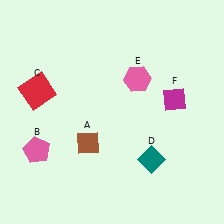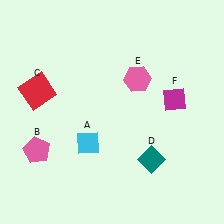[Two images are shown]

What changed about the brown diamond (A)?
In Image 1, A is brown. In Image 2, it changed to cyan.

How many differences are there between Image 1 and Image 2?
There is 1 difference between the two images.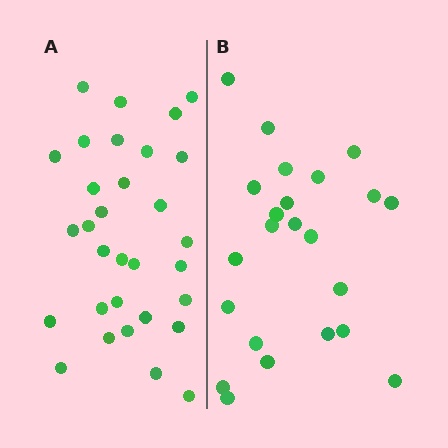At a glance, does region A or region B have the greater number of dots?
Region A (the left region) has more dots.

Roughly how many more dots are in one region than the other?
Region A has roughly 8 or so more dots than region B.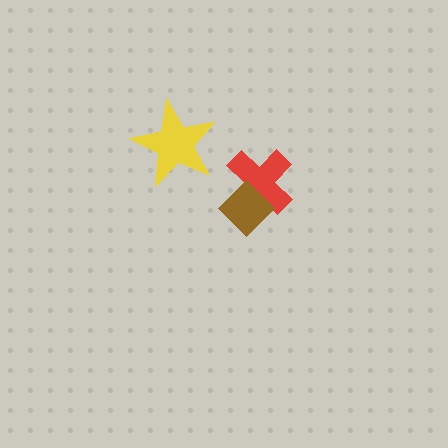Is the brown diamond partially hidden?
No, no other shape covers it.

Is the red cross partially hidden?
Yes, it is partially covered by another shape.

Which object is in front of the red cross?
The brown diamond is in front of the red cross.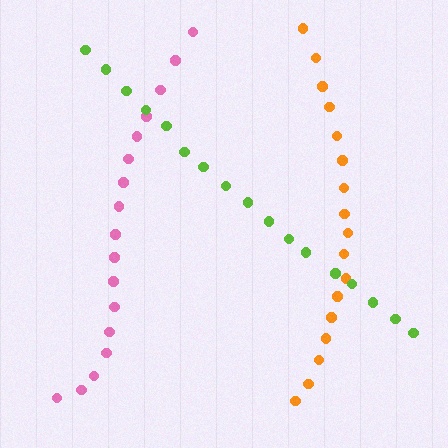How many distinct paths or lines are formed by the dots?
There are 3 distinct paths.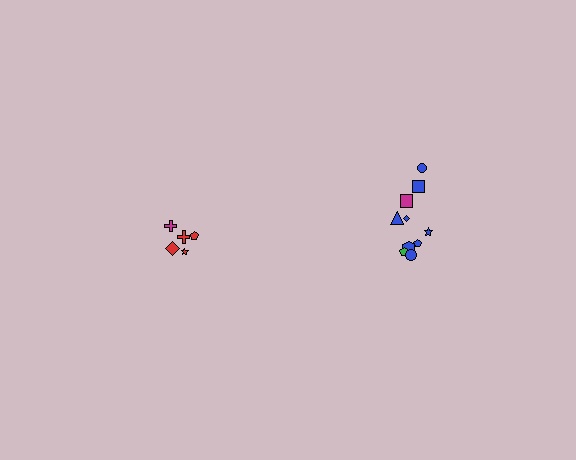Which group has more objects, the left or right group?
The right group.